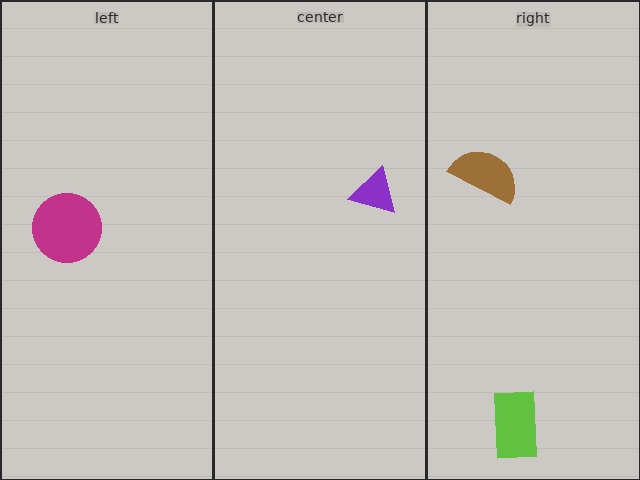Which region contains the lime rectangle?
The right region.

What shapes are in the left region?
The magenta circle.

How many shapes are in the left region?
1.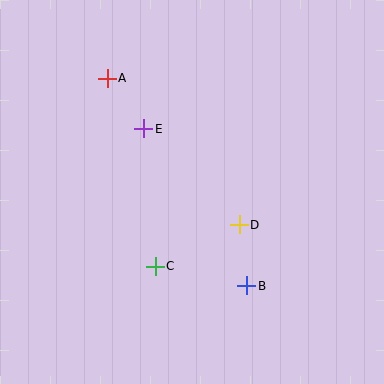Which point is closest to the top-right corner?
Point D is closest to the top-right corner.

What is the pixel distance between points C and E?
The distance between C and E is 138 pixels.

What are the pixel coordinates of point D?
Point D is at (239, 225).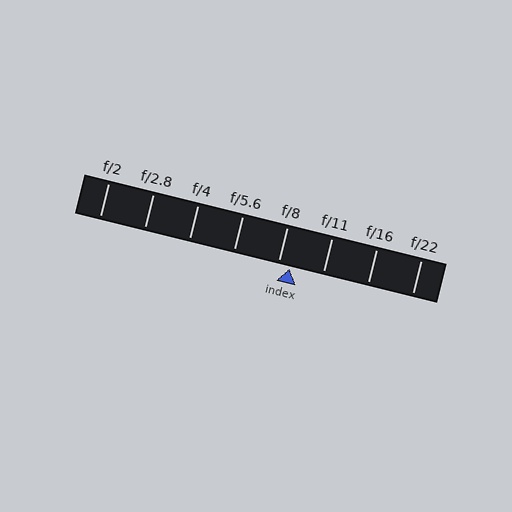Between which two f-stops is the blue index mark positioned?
The index mark is between f/8 and f/11.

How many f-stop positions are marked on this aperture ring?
There are 8 f-stop positions marked.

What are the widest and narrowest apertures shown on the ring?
The widest aperture shown is f/2 and the narrowest is f/22.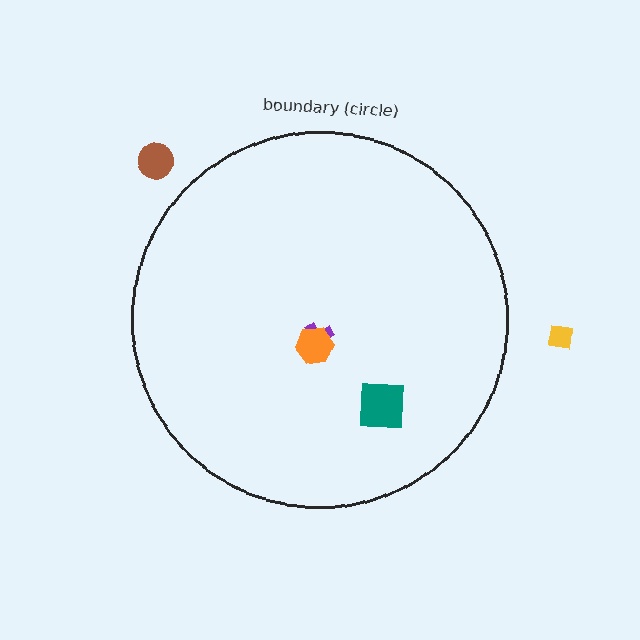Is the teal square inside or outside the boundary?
Inside.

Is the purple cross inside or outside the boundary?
Inside.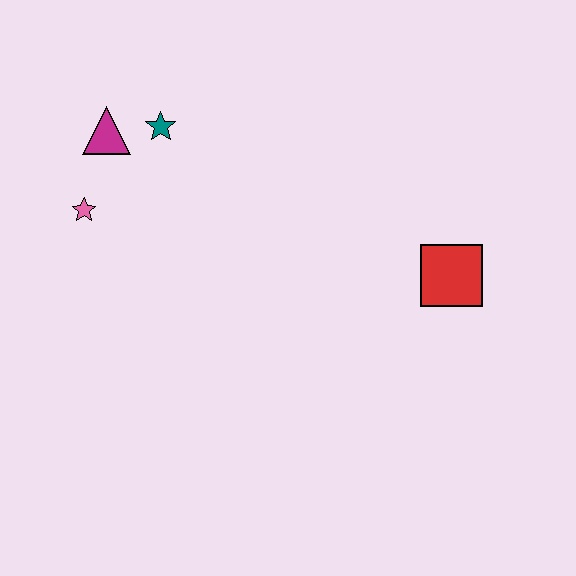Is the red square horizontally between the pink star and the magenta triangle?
No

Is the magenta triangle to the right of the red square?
No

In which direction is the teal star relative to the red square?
The teal star is to the left of the red square.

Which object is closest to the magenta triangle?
The teal star is closest to the magenta triangle.